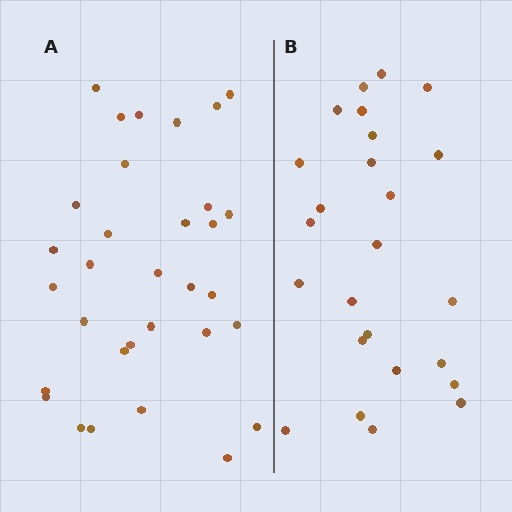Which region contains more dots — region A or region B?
Region A (the left region) has more dots.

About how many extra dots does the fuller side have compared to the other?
Region A has roughly 8 or so more dots than region B.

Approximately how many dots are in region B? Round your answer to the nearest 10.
About 20 dots. (The exact count is 25, which rounds to 20.)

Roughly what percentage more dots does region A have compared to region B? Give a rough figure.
About 30% more.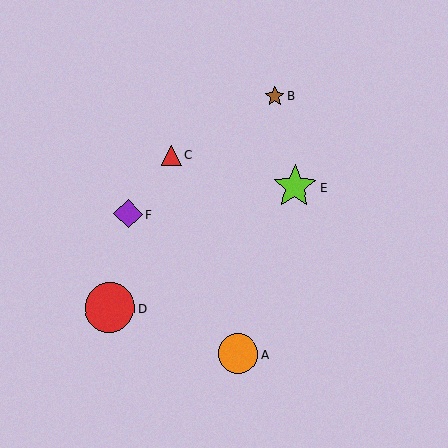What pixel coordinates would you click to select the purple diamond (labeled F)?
Click at (128, 214) to select the purple diamond F.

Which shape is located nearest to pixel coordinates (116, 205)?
The purple diamond (labeled F) at (128, 214) is nearest to that location.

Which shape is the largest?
The red circle (labeled D) is the largest.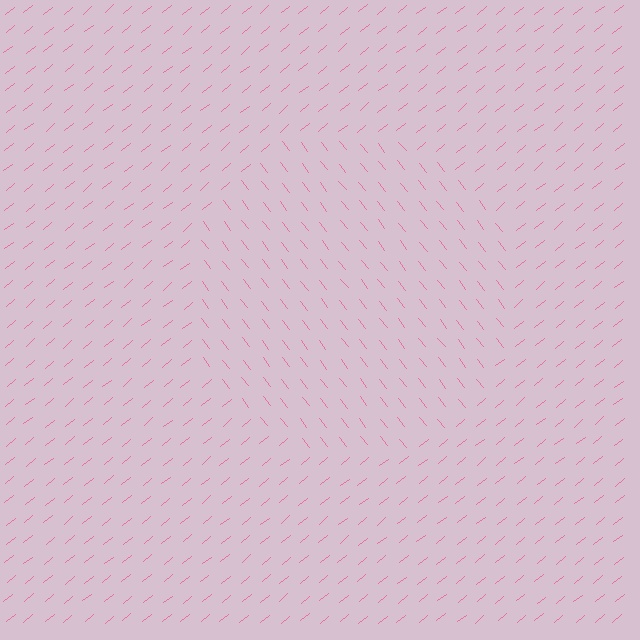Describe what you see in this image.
The image is filled with small pink line segments. A circle region in the image has lines oriented differently from the surrounding lines, creating a visible texture boundary.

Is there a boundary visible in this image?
Yes, there is a texture boundary formed by a change in line orientation.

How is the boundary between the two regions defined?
The boundary is defined purely by a change in line orientation (approximately 89 degrees difference). All lines are the same color and thickness.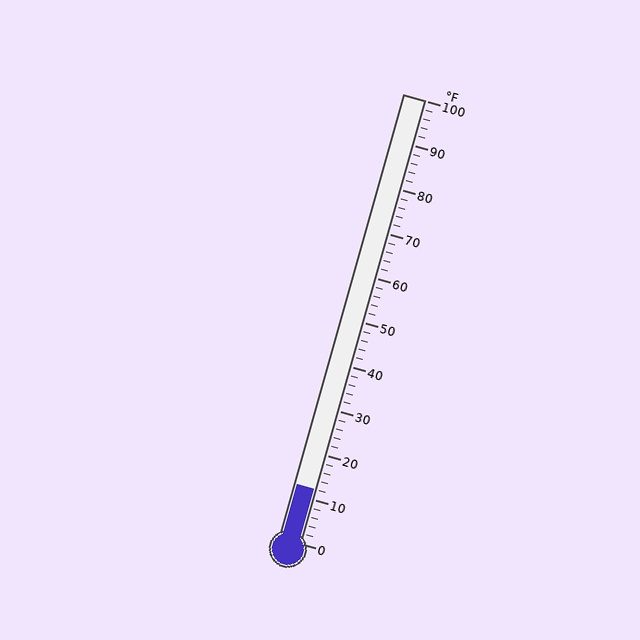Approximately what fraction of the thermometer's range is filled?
The thermometer is filled to approximately 10% of its range.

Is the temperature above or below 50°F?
The temperature is below 50°F.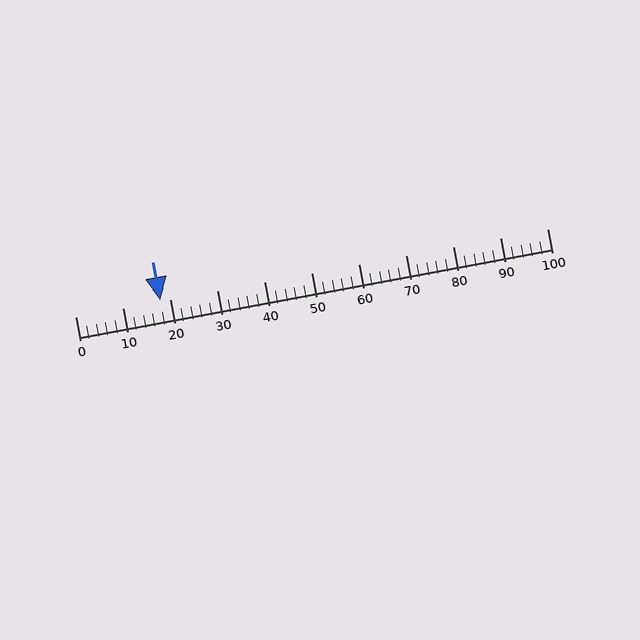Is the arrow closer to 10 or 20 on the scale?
The arrow is closer to 20.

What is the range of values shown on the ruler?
The ruler shows values from 0 to 100.